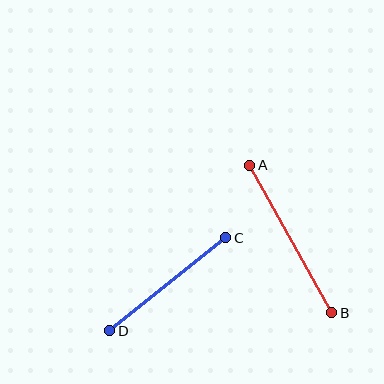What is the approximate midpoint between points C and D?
The midpoint is at approximately (168, 284) pixels.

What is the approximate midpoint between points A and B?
The midpoint is at approximately (291, 239) pixels.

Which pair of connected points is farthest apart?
Points A and B are farthest apart.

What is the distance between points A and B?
The distance is approximately 168 pixels.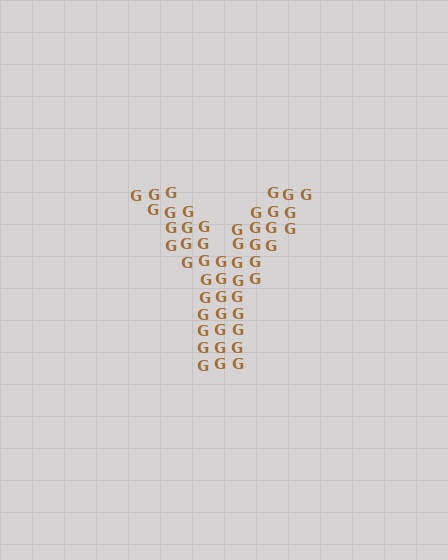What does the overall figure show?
The overall figure shows the letter Y.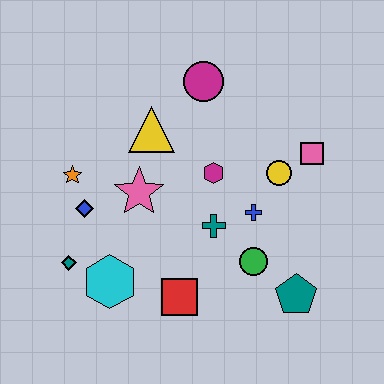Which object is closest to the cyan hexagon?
The teal diamond is closest to the cyan hexagon.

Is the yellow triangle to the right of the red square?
No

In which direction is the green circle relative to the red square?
The green circle is to the right of the red square.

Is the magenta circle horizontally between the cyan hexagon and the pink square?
Yes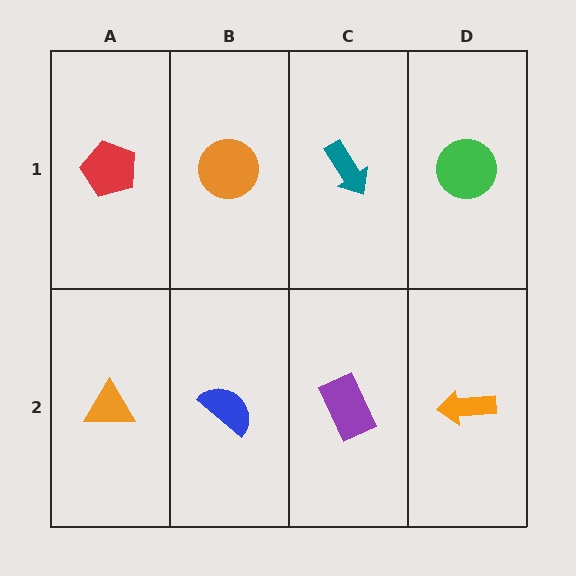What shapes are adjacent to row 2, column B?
An orange circle (row 1, column B), an orange triangle (row 2, column A), a purple rectangle (row 2, column C).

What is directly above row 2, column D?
A green circle.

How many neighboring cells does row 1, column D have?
2.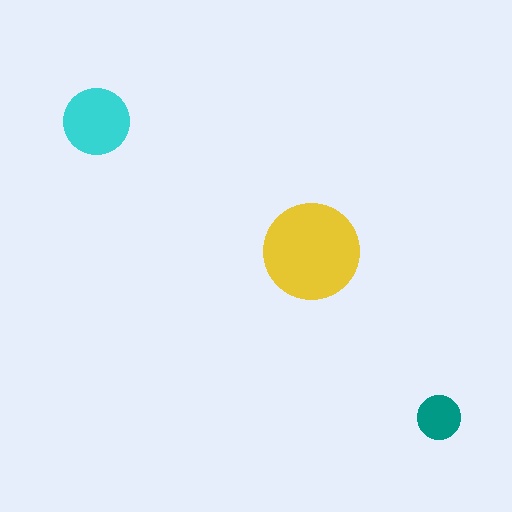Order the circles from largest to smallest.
the yellow one, the cyan one, the teal one.